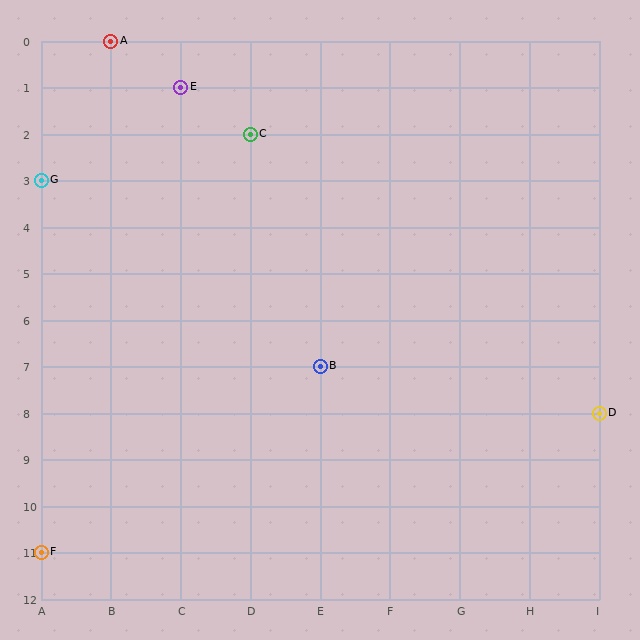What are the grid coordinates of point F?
Point F is at grid coordinates (A, 11).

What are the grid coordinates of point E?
Point E is at grid coordinates (C, 1).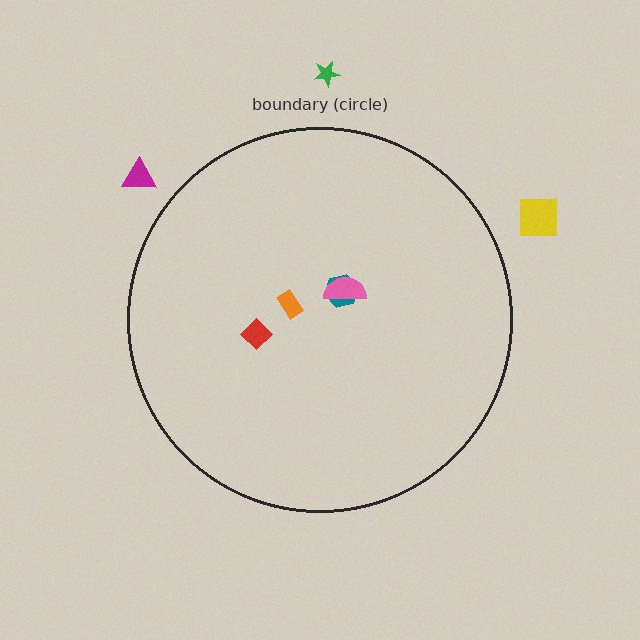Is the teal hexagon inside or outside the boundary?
Inside.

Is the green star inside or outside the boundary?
Outside.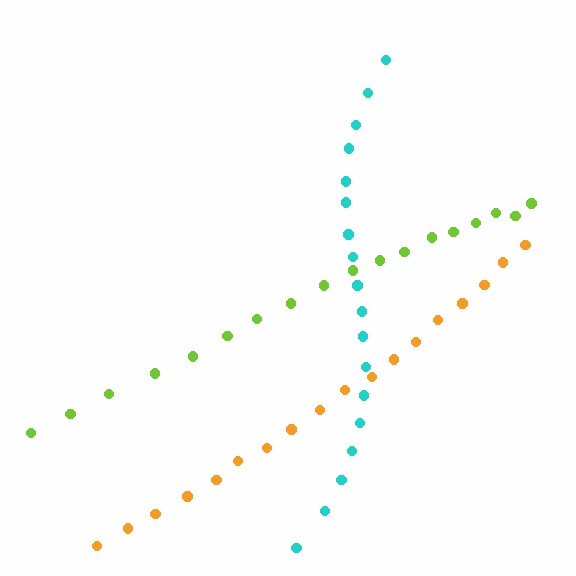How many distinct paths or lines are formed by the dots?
There are 3 distinct paths.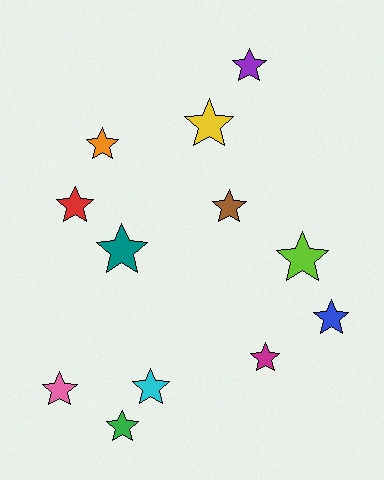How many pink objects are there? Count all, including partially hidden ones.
There is 1 pink object.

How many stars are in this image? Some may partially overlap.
There are 12 stars.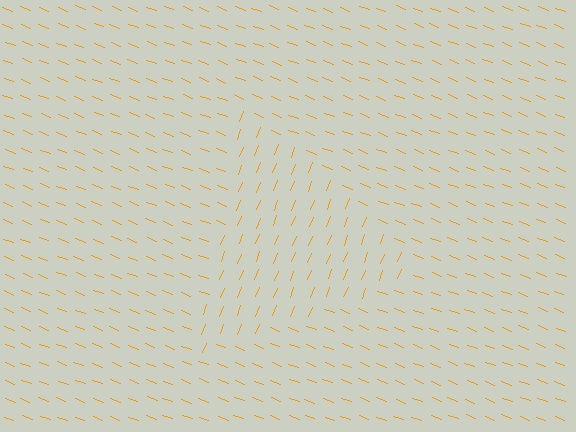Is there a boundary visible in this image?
Yes, there is a texture boundary formed by a change in line orientation.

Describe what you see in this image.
The image is filled with small orange line segments. A triangle region in the image has lines oriented differently from the surrounding lines, creating a visible texture boundary.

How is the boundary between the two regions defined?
The boundary is defined purely by a change in line orientation (approximately 90 degrees difference). All lines are the same color and thickness.